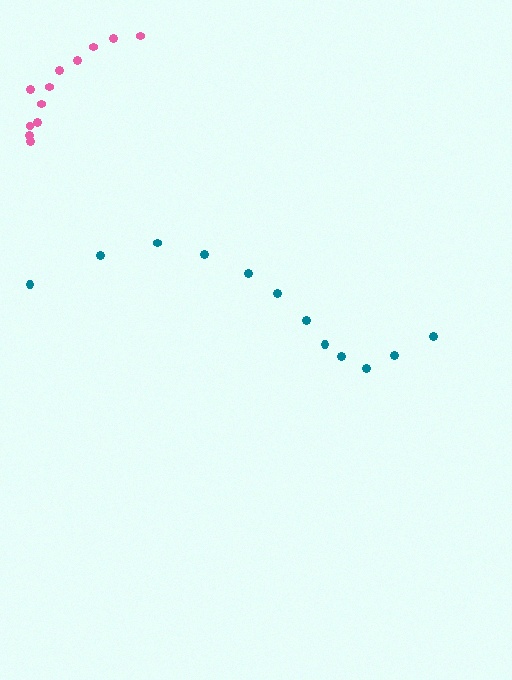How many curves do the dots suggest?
There are 2 distinct paths.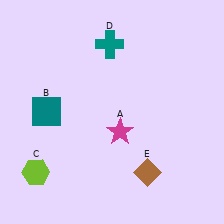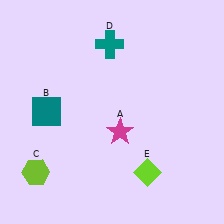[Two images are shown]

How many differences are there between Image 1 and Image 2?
There is 1 difference between the two images.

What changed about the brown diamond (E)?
In Image 1, E is brown. In Image 2, it changed to lime.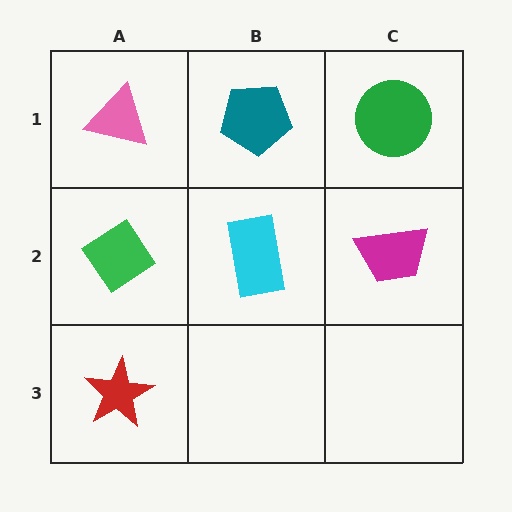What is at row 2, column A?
A green diamond.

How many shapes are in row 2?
3 shapes.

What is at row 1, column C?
A green circle.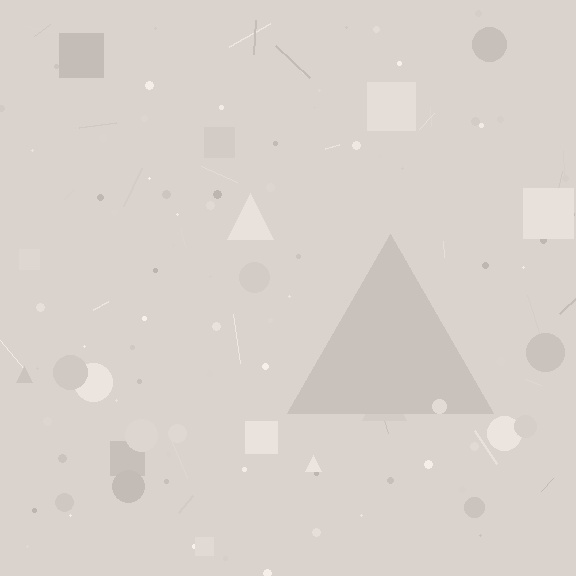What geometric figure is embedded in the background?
A triangle is embedded in the background.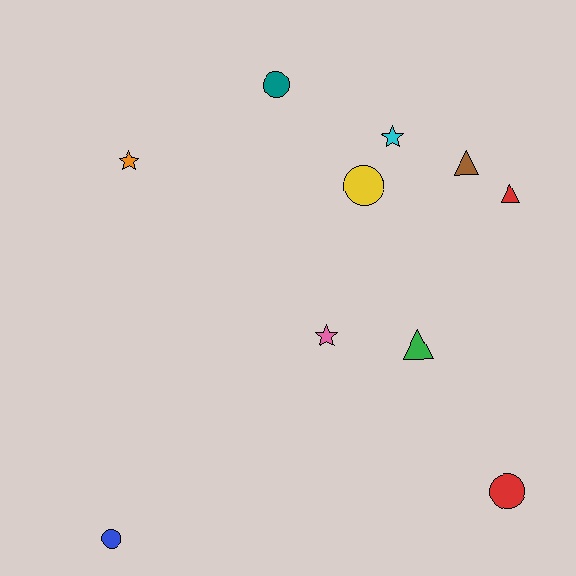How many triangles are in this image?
There are 3 triangles.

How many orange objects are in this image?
There is 1 orange object.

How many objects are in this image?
There are 10 objects.